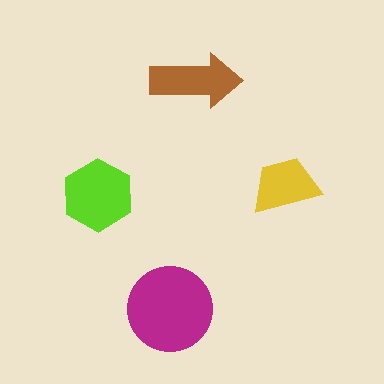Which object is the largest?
The magenta circle.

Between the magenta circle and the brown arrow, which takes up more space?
The magenta circle.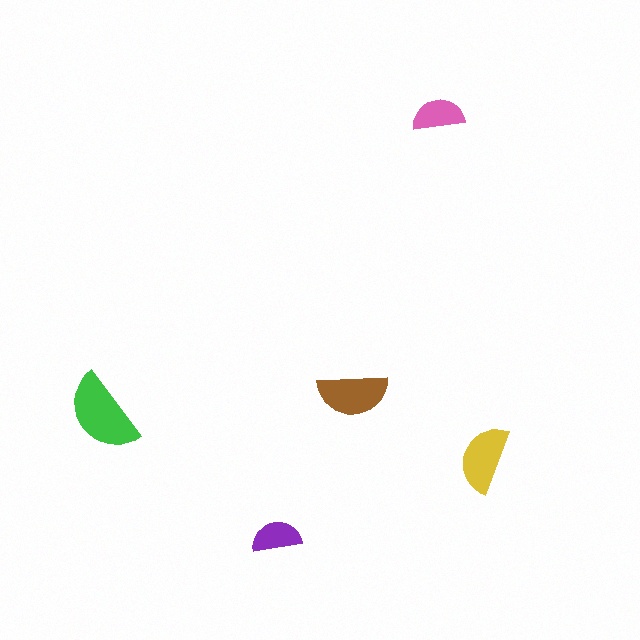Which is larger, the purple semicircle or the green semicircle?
The green one.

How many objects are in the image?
There are 5 objects in the image.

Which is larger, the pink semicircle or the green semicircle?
The green one.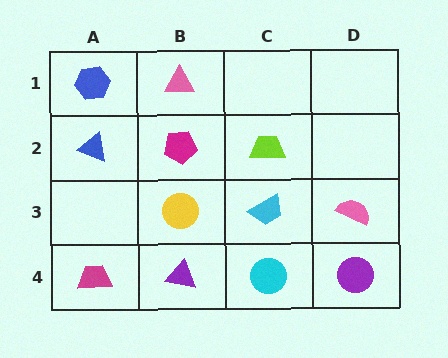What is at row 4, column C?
A cyan circle.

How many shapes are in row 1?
2 shapes.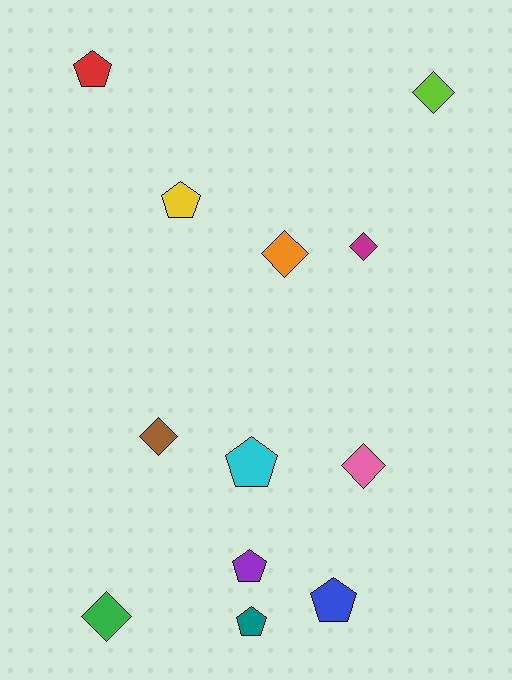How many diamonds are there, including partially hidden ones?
There are 6 diamonds.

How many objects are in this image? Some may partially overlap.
There are 12 objects.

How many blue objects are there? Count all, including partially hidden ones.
There is 1 blue object.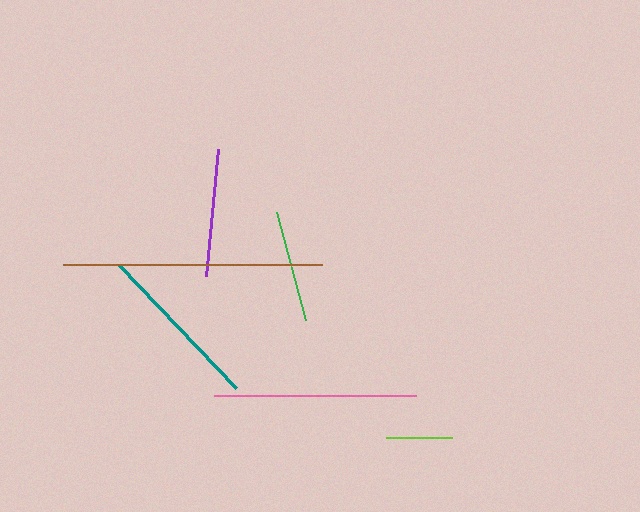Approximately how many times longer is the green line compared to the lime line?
The green line is approximately 1.7 times the length of the lime line.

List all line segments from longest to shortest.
From longest to shortest: brown, pink, teal, purple, green, lime.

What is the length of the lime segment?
The lime segment is approximately 67 pixels long.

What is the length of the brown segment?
The brown segment is approximately 259 pixels long.